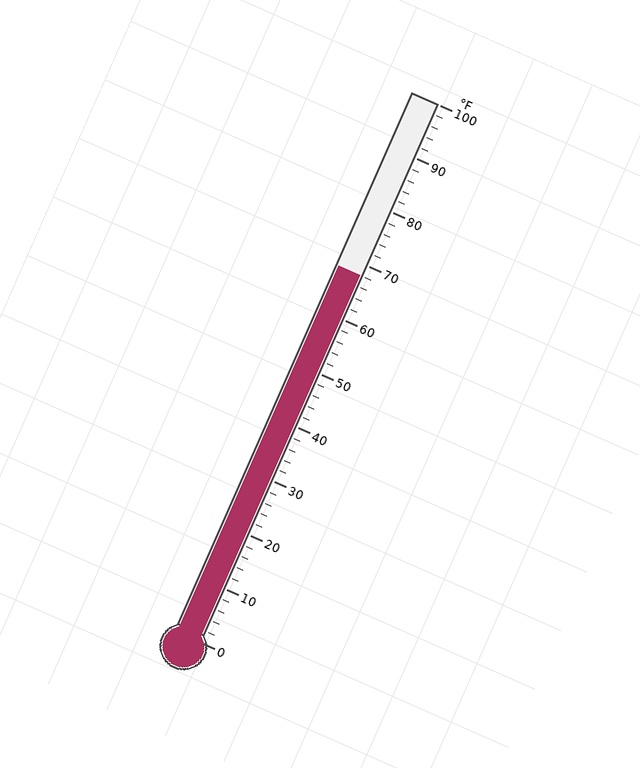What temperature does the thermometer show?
The thermometer shows approximately 68°F.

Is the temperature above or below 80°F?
The temperature is below 80°F.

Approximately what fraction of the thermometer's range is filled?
The thermometer is filled to approximately 70% of its range.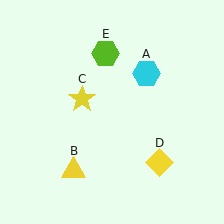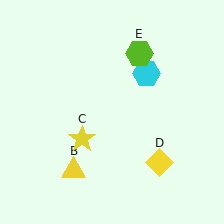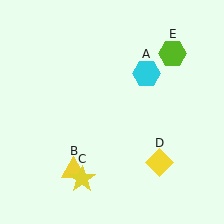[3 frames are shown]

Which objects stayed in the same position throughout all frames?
Cyan hexagon (object A) and yellow triangle (object B) and yellow diamond (object D) remained stationary.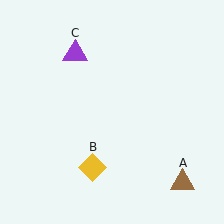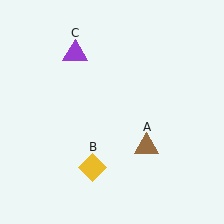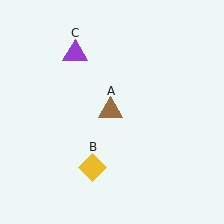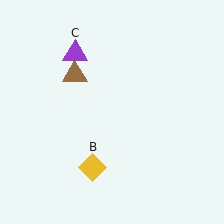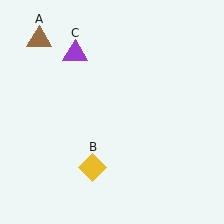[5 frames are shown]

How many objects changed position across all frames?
1 object changed position: brown triangle (object A).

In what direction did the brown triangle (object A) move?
The brown triangle (object A) moved up and to the left.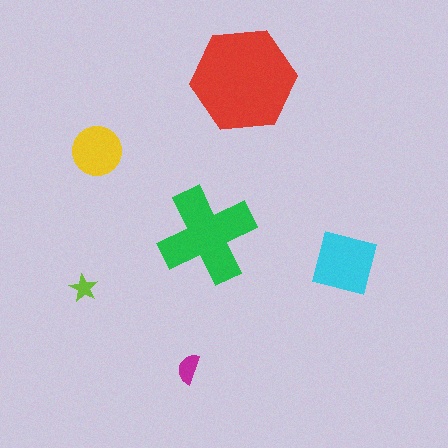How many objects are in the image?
There are 6 objects in the image.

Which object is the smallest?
The lime star.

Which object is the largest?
The red hexagon.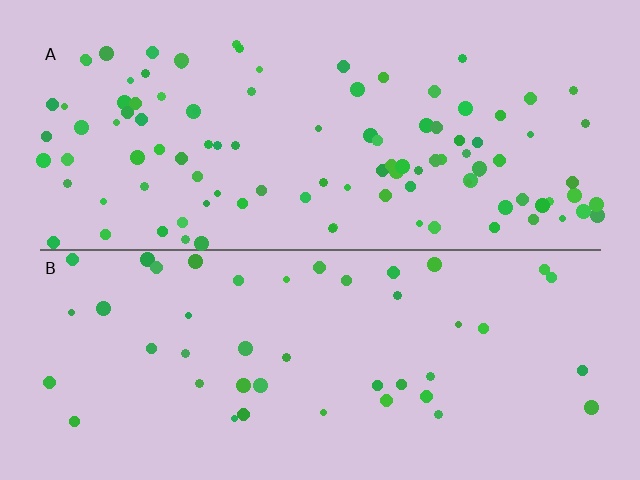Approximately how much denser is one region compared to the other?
Approximately 2.4× — region A over region B.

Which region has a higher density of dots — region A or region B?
A (the top).